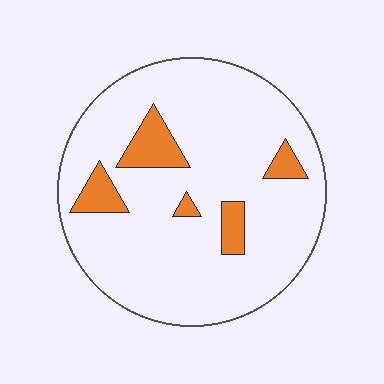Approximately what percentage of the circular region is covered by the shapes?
Approximately 10%.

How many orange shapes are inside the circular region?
5.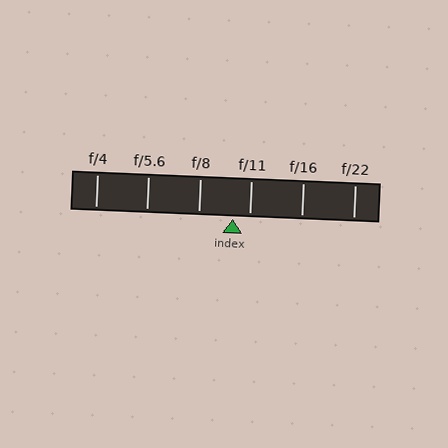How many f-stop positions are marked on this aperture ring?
There are 6 f-stop positions marked.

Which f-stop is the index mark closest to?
The index mark is closest to f/11.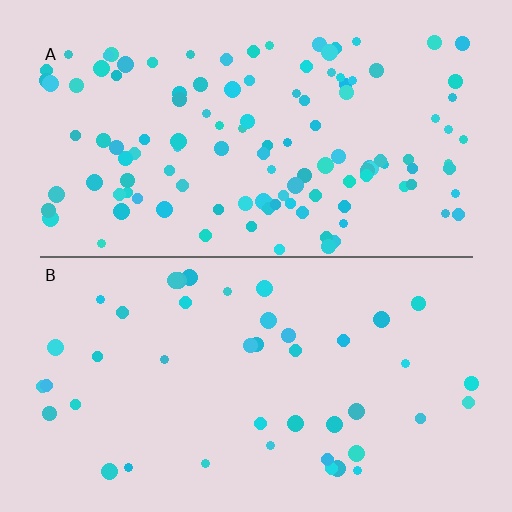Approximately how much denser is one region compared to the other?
Approximately 2.7× — region A over region B.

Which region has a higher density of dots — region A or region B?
A (the top).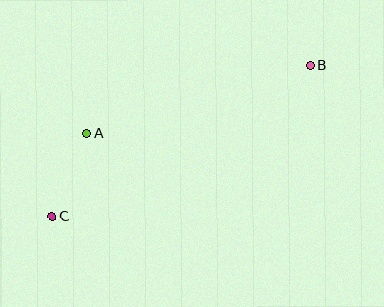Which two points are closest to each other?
Points A and C are closest to each other.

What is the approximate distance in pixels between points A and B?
The distance between A and B is approximately 234 pixels.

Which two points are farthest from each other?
Points B and C are farthest from each other.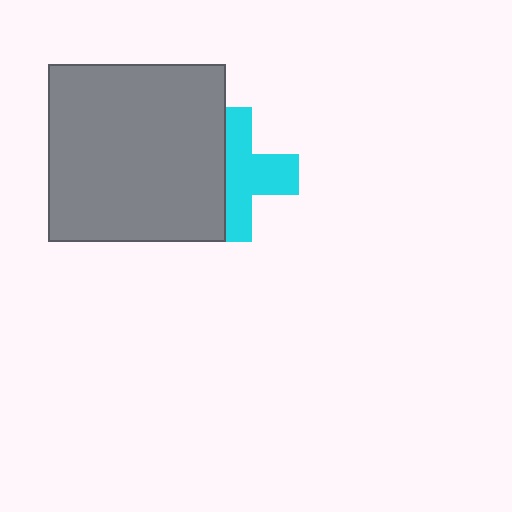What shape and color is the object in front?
The object in front is a gray square.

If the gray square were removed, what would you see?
You would see the complete cyan cross.